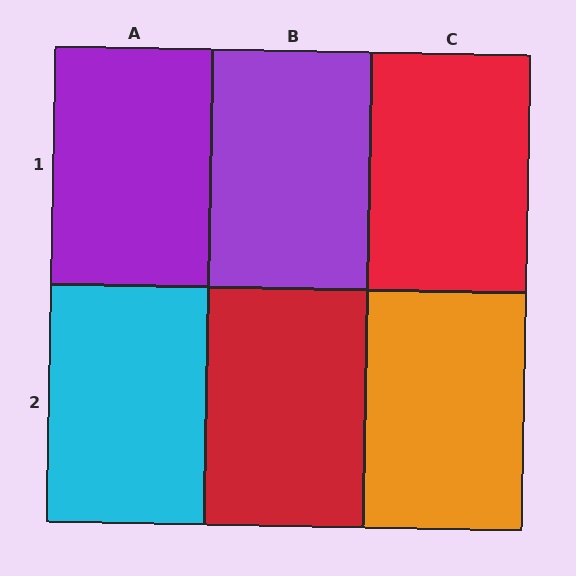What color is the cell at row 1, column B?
Purple.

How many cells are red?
2 cells are red.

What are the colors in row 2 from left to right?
Cyan, red, orange.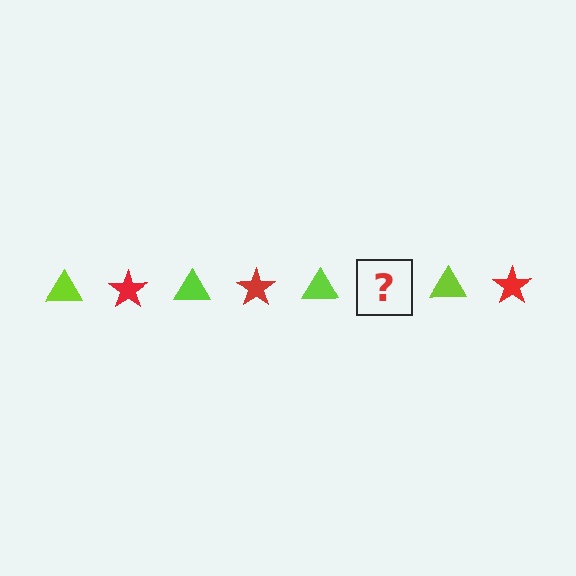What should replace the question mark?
The question mark should be replaced with a red star.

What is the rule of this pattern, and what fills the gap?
The rule is that the pattern alternates between lime triangle and red star. The gap should be filled with a red star.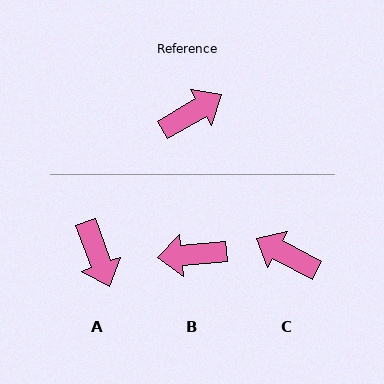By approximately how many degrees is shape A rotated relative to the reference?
Approximately 100 degrees clockwise.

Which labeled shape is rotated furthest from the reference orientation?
B, about 155 degrees away.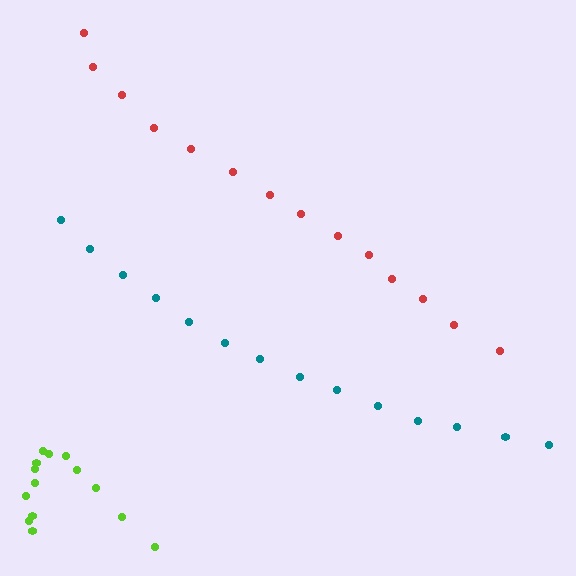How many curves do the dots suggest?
There are 3 distinct paths.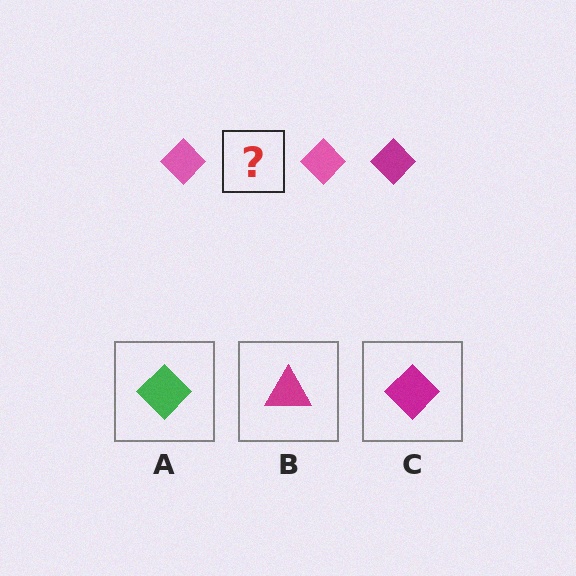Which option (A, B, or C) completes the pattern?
C.